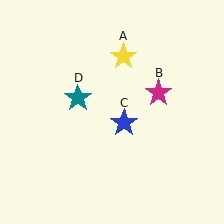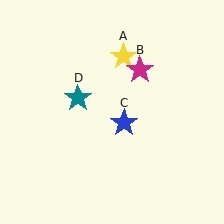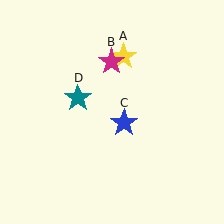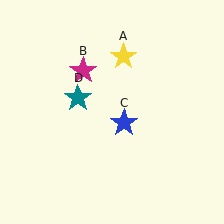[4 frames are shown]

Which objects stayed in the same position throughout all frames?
Yellow star (object A) and blue star (object C) and teal star (object D) remained stationary.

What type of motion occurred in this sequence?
The magenta star (object B) rotated counterclockwise around the center of the scene.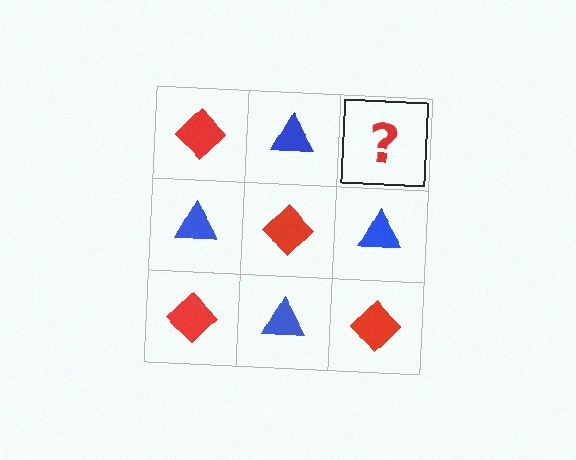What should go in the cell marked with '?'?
The missing cell should contain a red diamond.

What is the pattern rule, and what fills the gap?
The rule is that it alternates red diamond and blue triangle in a checkerboard pattern. The gap should be filled with a red diamond.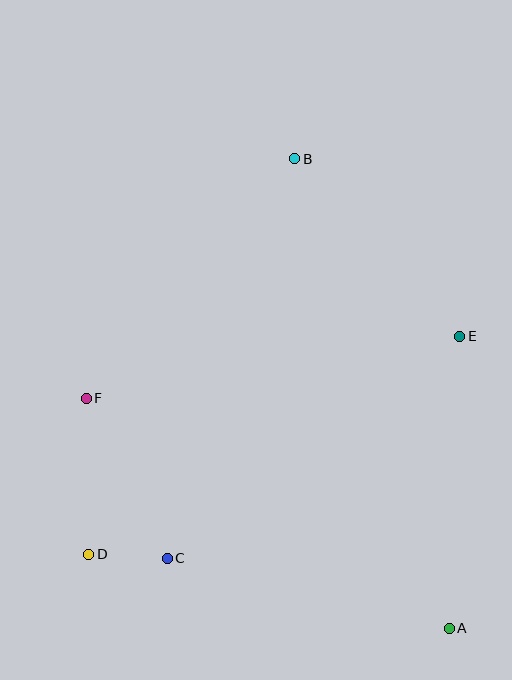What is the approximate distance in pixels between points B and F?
The distance between B and F is approximately 318 pixels.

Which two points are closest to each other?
Points C and D are closest to each other.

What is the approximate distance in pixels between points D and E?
The distance between D and E is approximately 430 pixels.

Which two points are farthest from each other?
Points A and B are farthest from each other.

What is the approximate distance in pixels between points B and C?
The distance between B and C is approximately 420 pixels.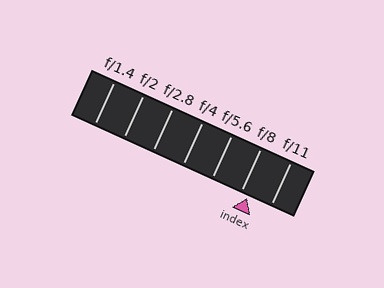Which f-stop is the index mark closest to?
The index mark is closest to f/8.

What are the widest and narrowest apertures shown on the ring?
The widest aperture shown is f/1.4 and the narrowest is f/11.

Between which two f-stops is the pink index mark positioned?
The index mark is between f/8 and f/11.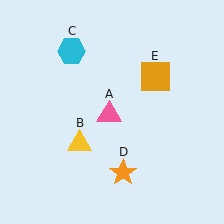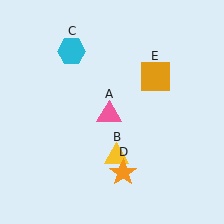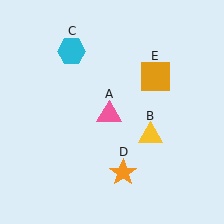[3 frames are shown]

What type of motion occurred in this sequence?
The yellow triangle (object B) rotated counterclockwise around the center of the scene.